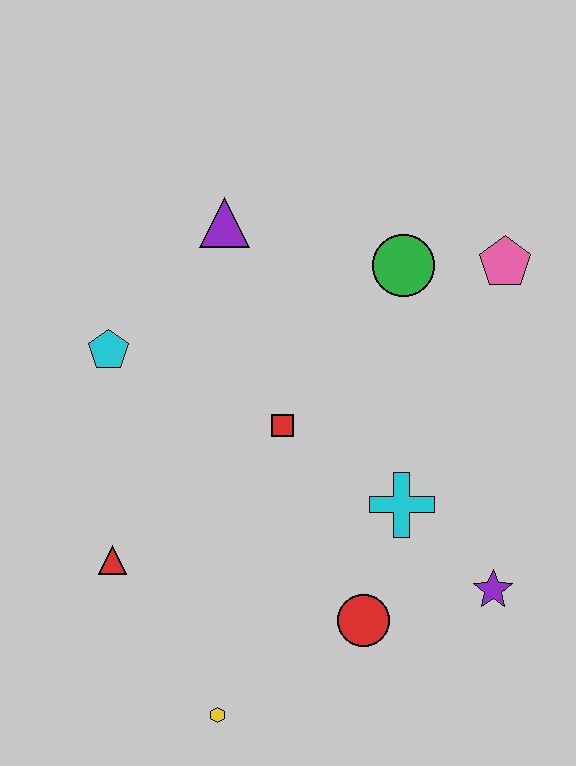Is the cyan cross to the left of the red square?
No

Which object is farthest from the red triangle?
The pink pentagon is farthest from the red triangle.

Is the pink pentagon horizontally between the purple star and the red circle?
No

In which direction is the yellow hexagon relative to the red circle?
The yellow hexagon is to the left of the red circle.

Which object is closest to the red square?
The cyan cross is closest to the red square.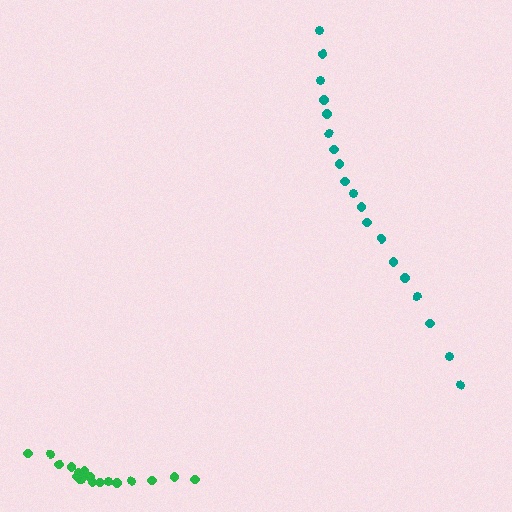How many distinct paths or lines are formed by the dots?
There are 2 distinct paths.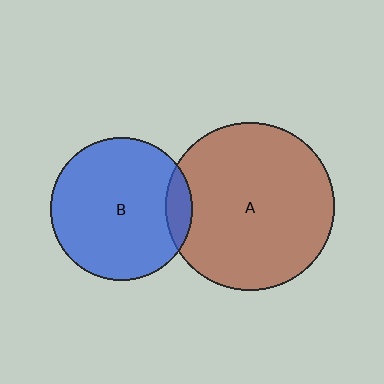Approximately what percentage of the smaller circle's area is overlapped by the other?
Approximately 10%.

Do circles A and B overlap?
Yes.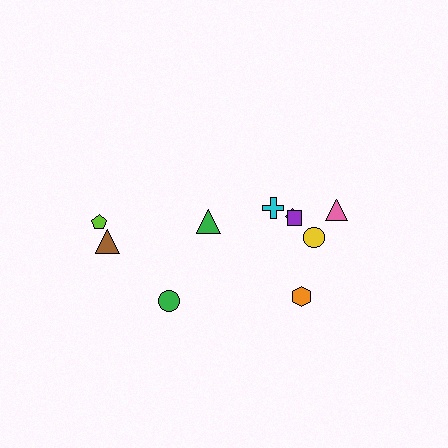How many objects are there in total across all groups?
There are 10 objects.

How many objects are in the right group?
There are 6 objects.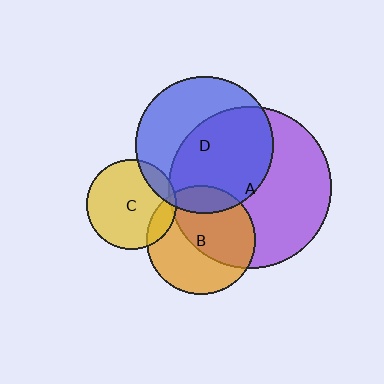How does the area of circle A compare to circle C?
Approximately 3.3 times.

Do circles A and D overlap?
Yes.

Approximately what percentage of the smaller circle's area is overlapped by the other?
Approximately 55%.